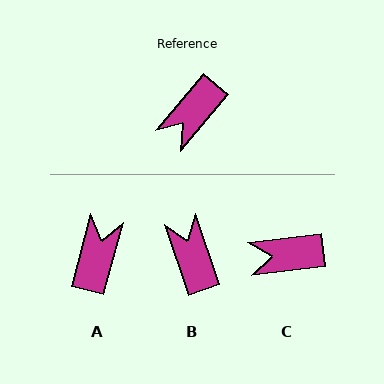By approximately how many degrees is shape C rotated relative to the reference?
Approximately 43 degrees clockwise.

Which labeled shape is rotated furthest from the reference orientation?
A, about 155 degrees away.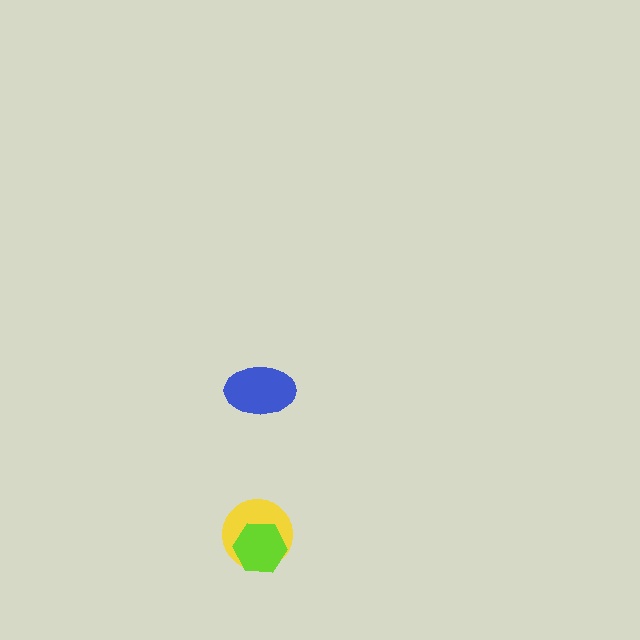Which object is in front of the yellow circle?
The lime hexagon is in front of the yellow circle.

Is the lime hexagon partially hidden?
No, no other shape covers it.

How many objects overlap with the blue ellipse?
0 objects overlap with the blue ellipse.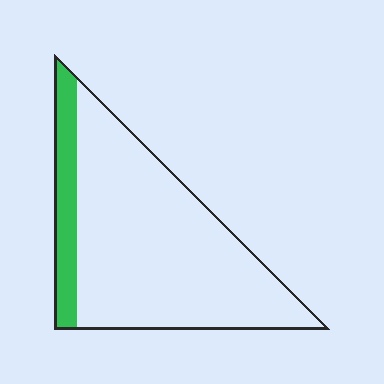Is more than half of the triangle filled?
No.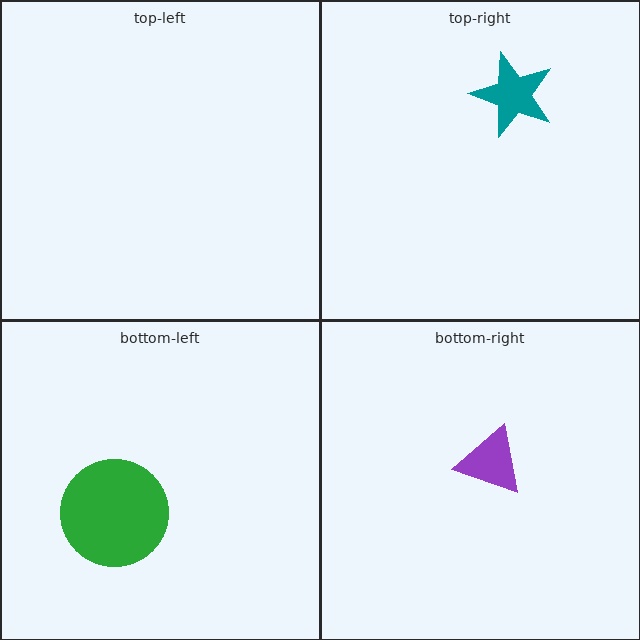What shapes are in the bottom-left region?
The green circle.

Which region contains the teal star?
The top-right region.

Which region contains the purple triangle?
The bottom-right region.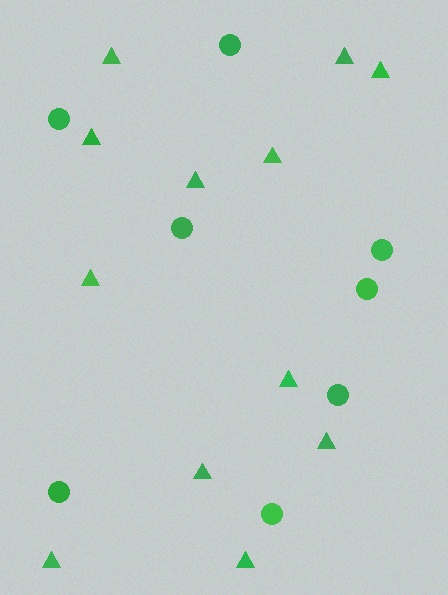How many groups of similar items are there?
There are 2 groups: one group of triangles (12) and one group of circles (8).